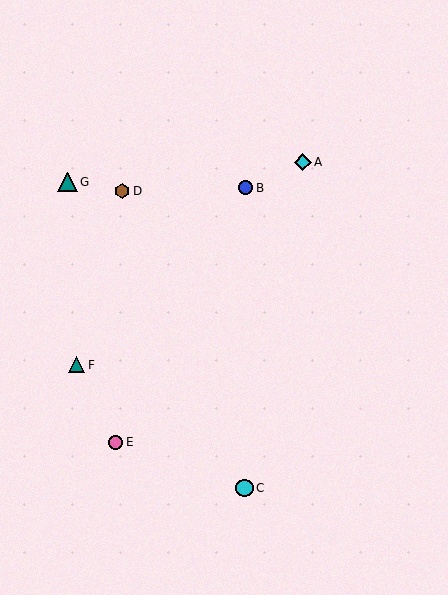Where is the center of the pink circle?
The center of the pink circle is at (116, 442).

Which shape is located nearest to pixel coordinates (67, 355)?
The teal triangle (labeled F) at (77, 365) is nearest to that location.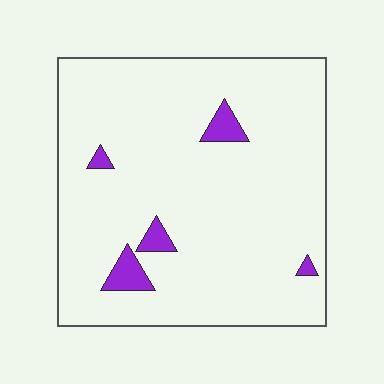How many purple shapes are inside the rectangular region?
5.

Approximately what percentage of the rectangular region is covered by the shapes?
Approximately 5%.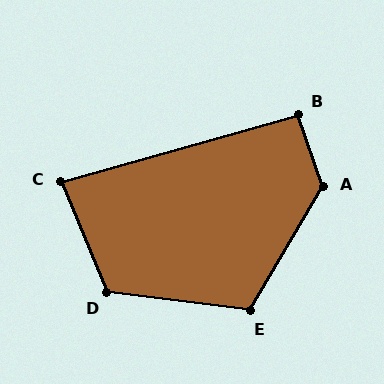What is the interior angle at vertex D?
Approximately 120 degrees (obtuse).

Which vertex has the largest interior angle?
A, at approximately 130 degrees.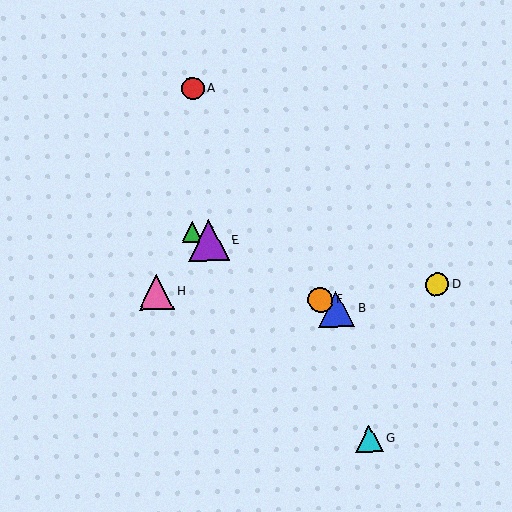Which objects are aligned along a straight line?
Objects B, C, E, F are aligned along a straight line.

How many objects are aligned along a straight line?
4 objects (B, C, E, F) are aligned along a straight line.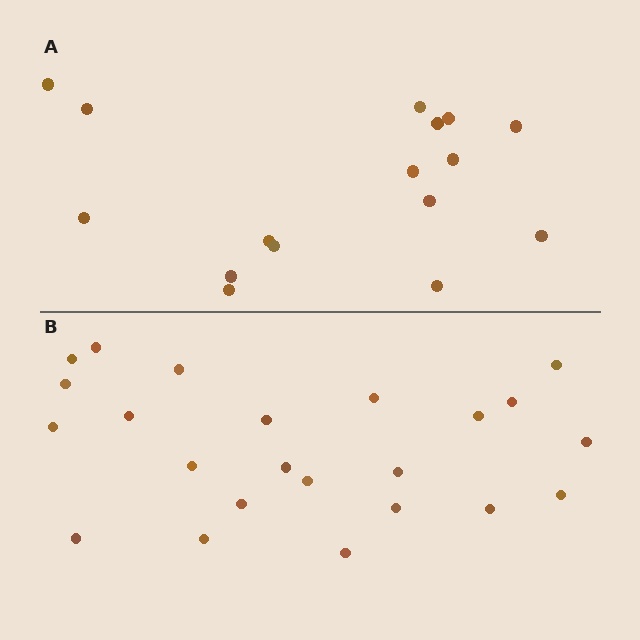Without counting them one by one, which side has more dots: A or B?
Region B (the bottom region) has more dots.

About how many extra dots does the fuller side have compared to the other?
Region B has roughly 8 or so more dots than region A.